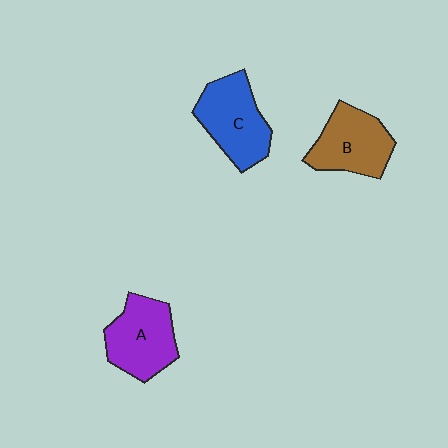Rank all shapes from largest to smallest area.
From largest to smallest: C (blue), A (purple), B (brown).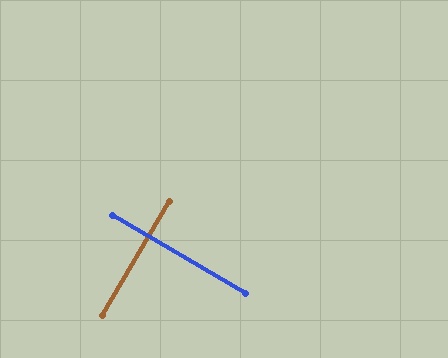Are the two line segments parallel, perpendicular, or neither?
Perpendicular — they meet at approximately 90°.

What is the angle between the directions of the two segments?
Approximately 90 degrees.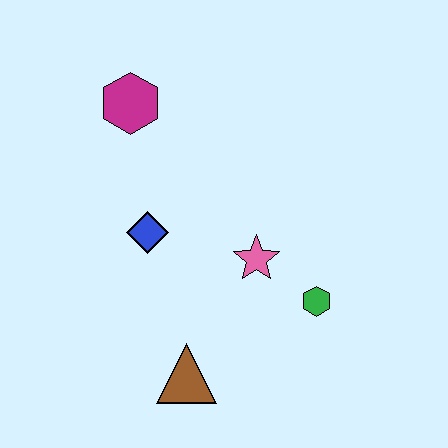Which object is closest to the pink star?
The green hexagon is closest to the pink star.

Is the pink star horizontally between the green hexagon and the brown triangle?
Yes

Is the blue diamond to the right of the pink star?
No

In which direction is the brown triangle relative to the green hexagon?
The brown triangle is to the left of the green hexagon.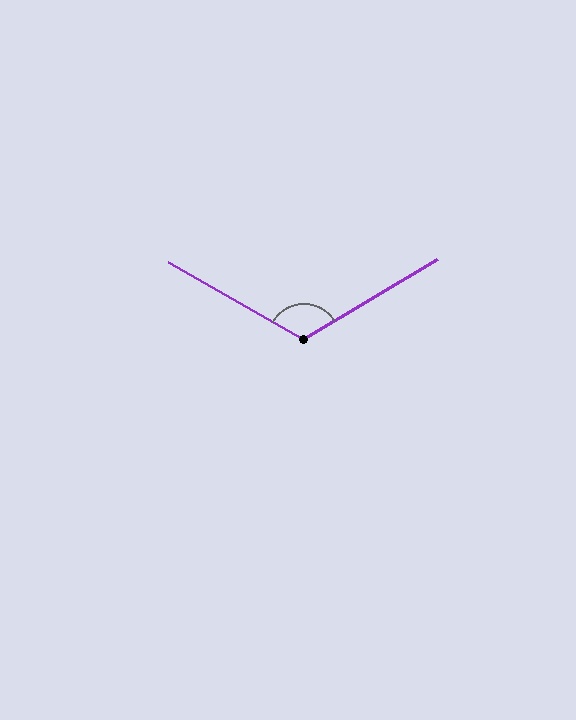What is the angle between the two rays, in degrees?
Approximately 119 degrees.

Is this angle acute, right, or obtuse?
It is obtuse.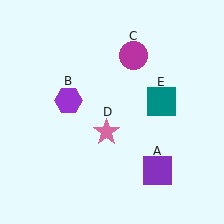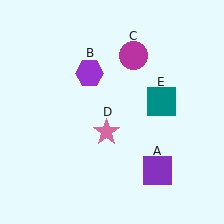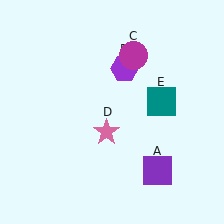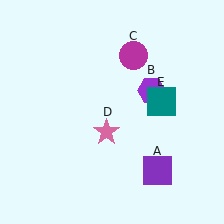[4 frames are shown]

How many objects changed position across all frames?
1 object changed position: purple hexagon (object B).